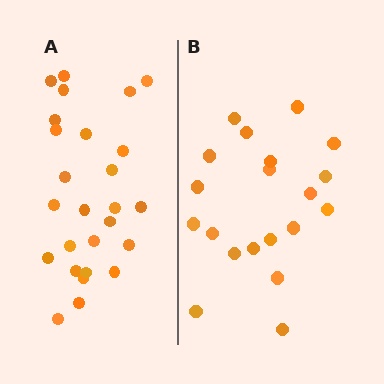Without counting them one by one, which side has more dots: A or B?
Region A (the left region) has more dots.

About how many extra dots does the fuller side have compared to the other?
Region A has about 6 more dots than region B.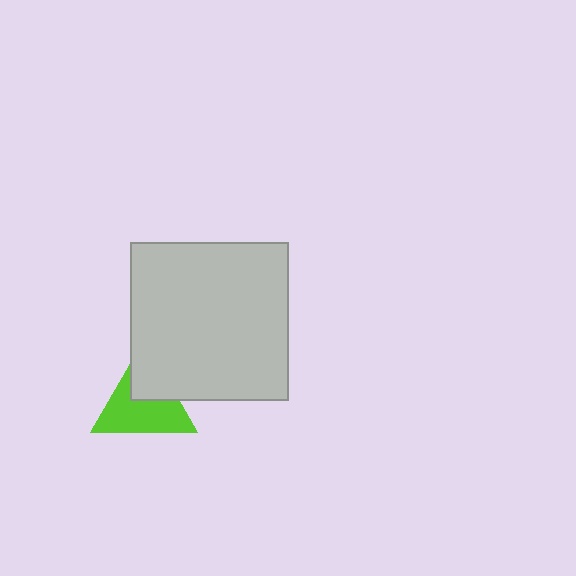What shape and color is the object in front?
The object in front is a light gray square.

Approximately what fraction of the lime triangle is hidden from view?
Roughly 36% of the lime triangle is hidden behind the light gray square.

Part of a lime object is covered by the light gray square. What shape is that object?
It is a triangle.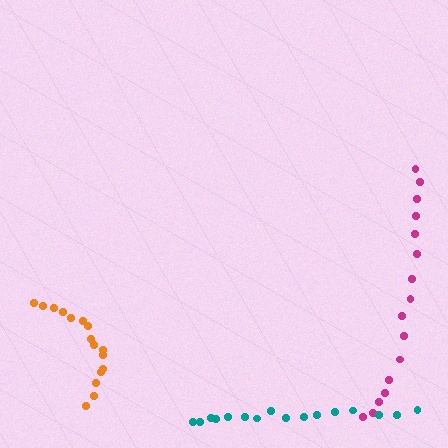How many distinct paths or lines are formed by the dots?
There are 3 distinct paths.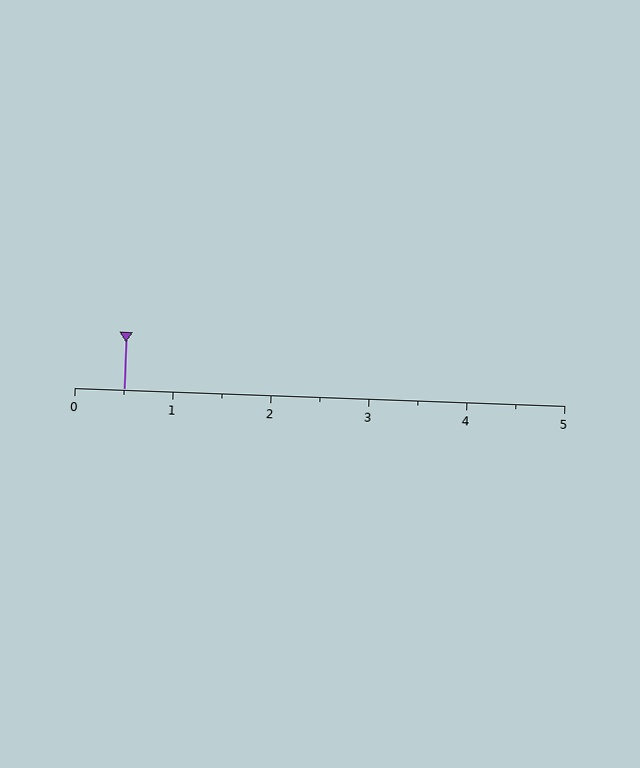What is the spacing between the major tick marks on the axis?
The major ticks are spaced 1 apart.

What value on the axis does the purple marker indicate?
The marker indicates approximately 0.5.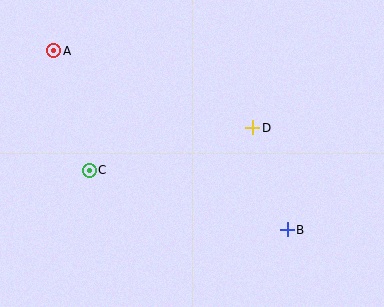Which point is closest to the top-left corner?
Point A is closest to the top-left corner.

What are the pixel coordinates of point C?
Point C is at (89, 170).